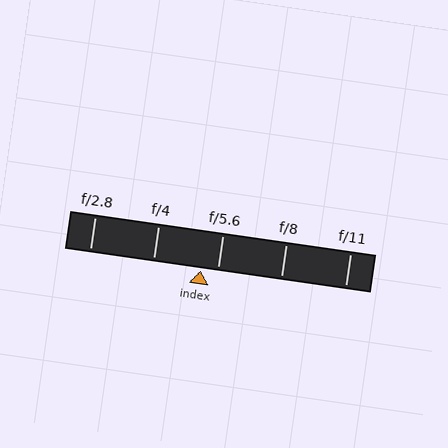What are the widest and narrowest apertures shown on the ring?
The widest aperture shown is f/2.8 and the narrowest is f/11.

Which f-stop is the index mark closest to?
The index mark is closest to f/5.6.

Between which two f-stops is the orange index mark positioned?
The index mark is between f/4 and f/5.6.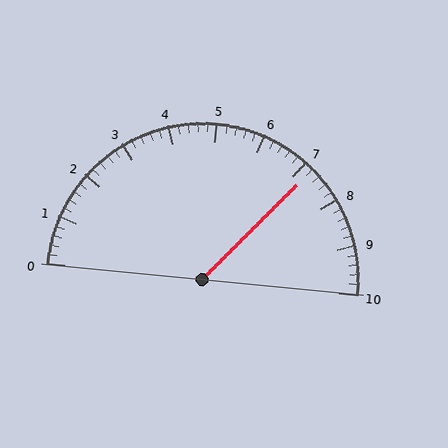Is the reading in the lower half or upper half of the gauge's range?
The reading is in the upper half of the range (0 to 10).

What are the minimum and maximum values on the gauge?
The gauge ranges from 0 to 10.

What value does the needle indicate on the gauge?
The needle indicates approximately 7.2.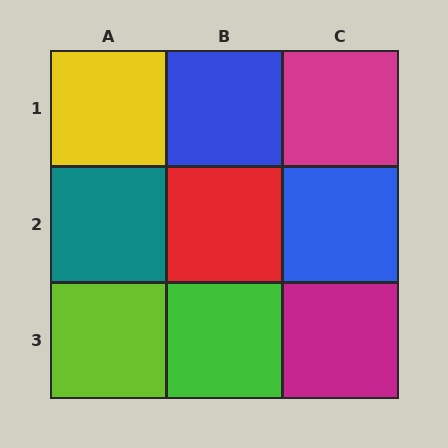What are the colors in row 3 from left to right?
Lime, green, magenta.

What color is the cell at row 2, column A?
Teal.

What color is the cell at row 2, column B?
Red.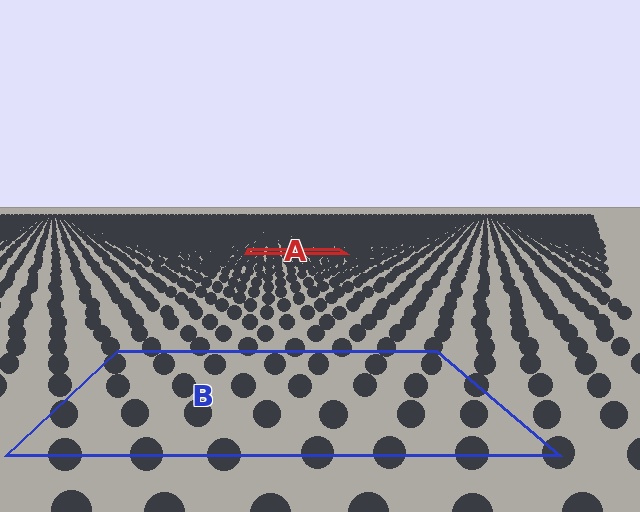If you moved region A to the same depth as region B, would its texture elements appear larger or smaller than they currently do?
They would appear larger. At a closer depth, the same texture elements are projected at a bigger on-screen size.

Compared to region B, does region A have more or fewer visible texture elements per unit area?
Region A has more texture elements per unit area — they are packed more densely because it is farther away.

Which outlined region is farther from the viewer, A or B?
Region A is farther from the viewer — the texture elements inside it appear smaller and more densely packed.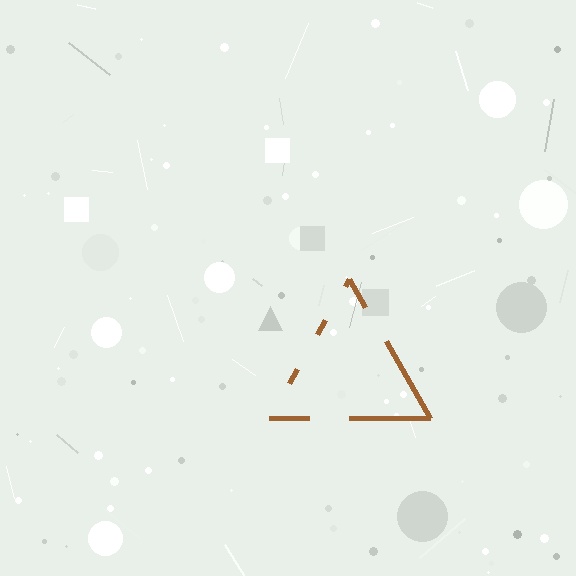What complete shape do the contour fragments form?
The contour fragments form a triangle.